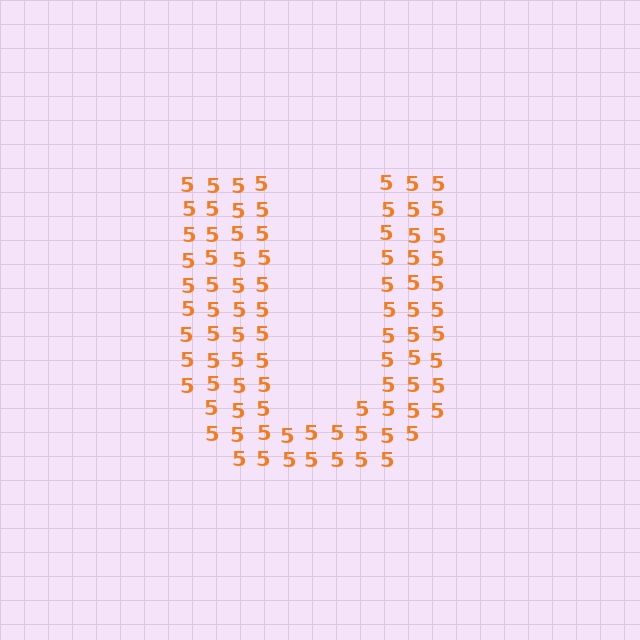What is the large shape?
The large shape is the letter U.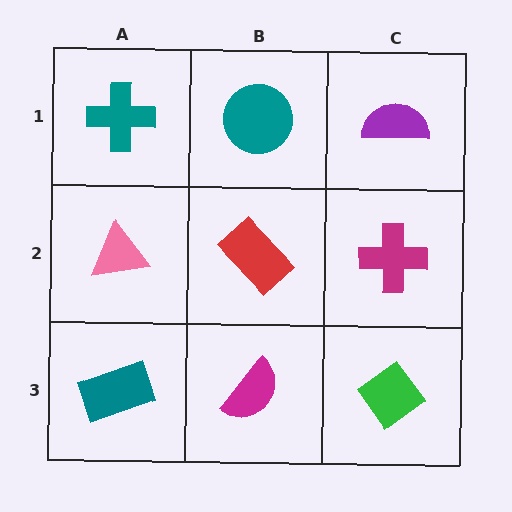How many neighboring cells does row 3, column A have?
2.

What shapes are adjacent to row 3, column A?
A pink triangle (row 2, column A), a magenta semicircle (row 3, column B).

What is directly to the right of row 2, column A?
A red rectangle.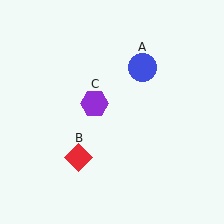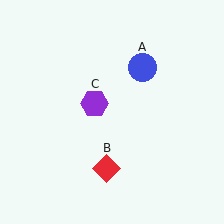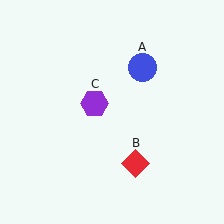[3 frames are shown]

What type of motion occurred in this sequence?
The red diamond (object B) rotated counterclockwise around the center of the scene.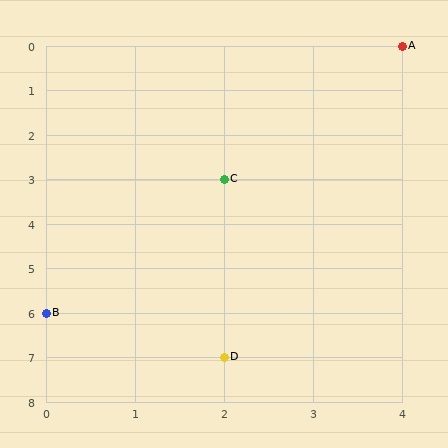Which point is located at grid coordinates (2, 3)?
Point C is at (2, 3).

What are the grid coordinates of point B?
Point B is at grid coordinates (0, 6).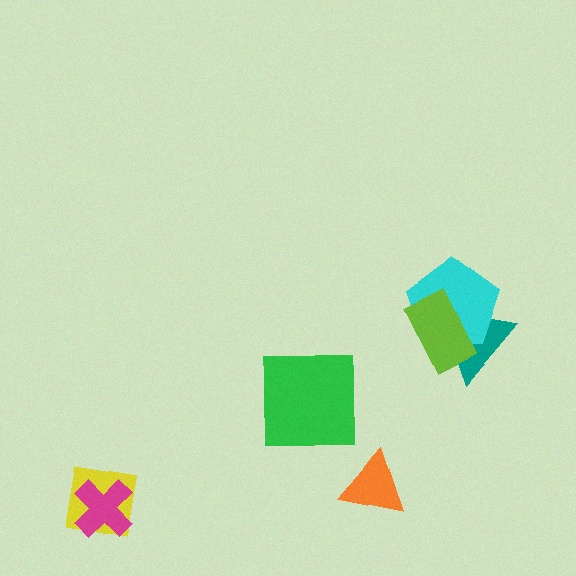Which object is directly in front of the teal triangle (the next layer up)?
The cyan pentagon is directly in front of the teal triangle.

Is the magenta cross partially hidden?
No, no other shape covers it.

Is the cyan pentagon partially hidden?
Yes, it is partially covered by another shape.